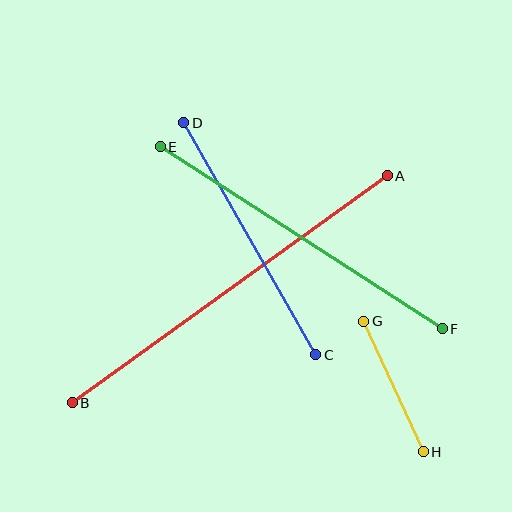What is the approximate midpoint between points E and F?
The midpoint is at approximately (301, 238) pixels.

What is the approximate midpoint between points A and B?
The midpoint is at approximately (230, 289) pixels.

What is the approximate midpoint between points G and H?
The midpoint is at approximately (393, 386) pixels.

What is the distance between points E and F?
The distance is approximately 336 pixels.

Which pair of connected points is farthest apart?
Points A and B are farthest apart.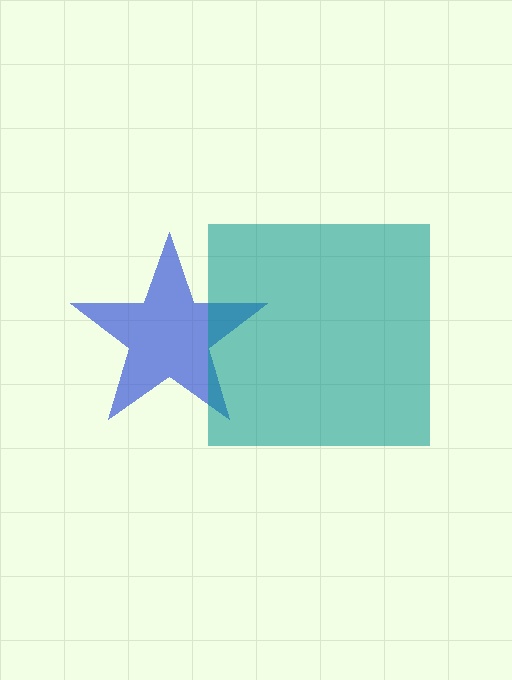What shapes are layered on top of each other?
The layered shapes are: a blue star, a teal square.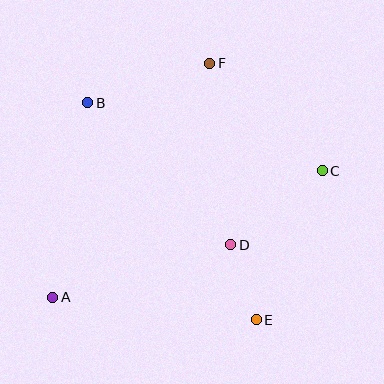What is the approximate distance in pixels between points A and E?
The distance between A and E is approximately 205 pixels.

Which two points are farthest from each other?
Points A and C are farthest from each other.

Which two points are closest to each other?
Points D and E are closest to each other.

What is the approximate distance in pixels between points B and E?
The distance between B and E is approximately 275 pixels.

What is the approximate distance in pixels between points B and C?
The distance between B and C is approximately 244 pixels.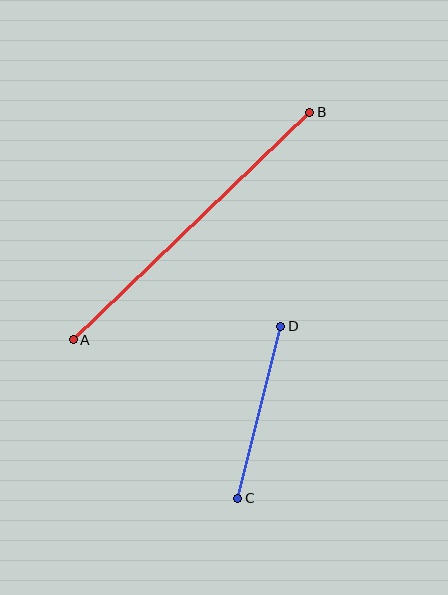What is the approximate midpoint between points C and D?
The midpoint is at approximately (259, 412) pixels.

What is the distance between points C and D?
The distance is approximately 177 pixels.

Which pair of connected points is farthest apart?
Points A and B are farthest apart.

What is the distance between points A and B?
The distance is approximately 328 pixels.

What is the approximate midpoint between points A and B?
The midpoint is at approximately (192, 226) pixels.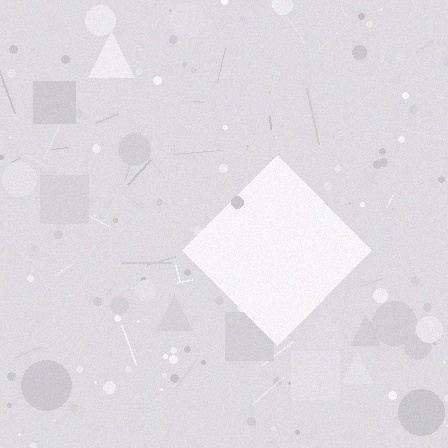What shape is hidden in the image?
A diamond is hidden in the image.